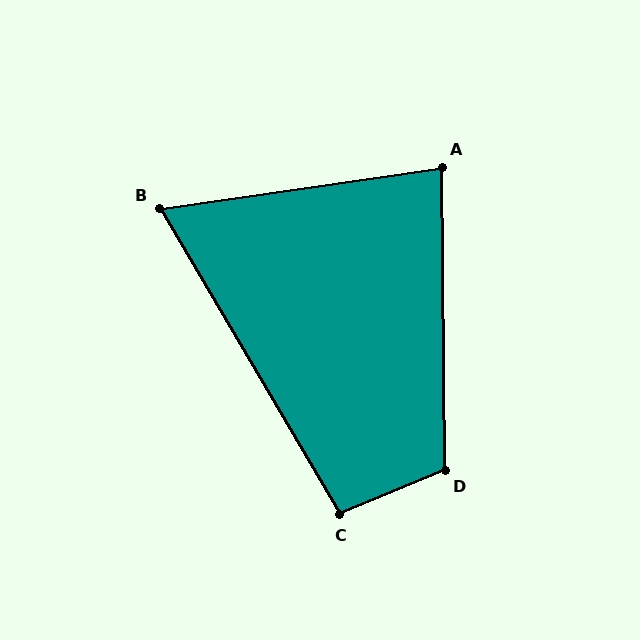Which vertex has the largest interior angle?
D, at approximately 112 degrees.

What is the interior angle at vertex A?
Approximately 82 degrees (acute).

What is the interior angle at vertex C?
Approximately 98 degrees (obtuse).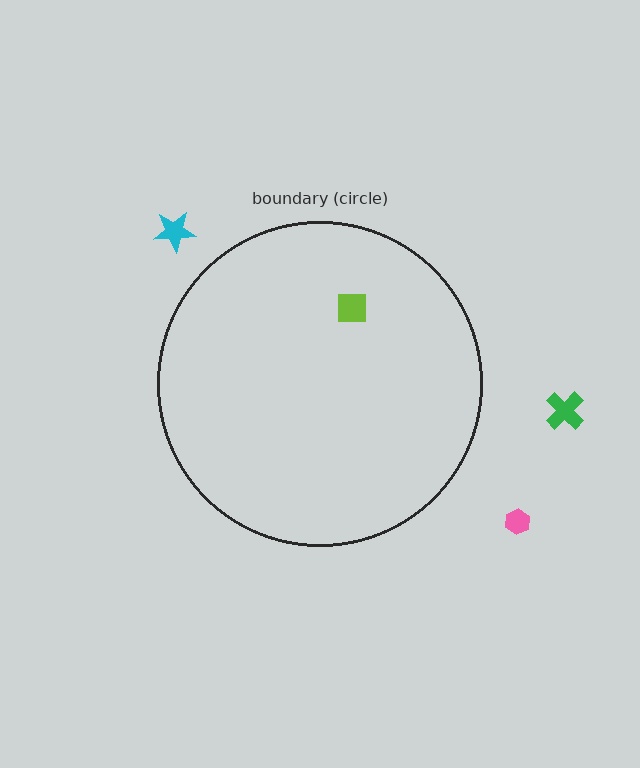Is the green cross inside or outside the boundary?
Outside.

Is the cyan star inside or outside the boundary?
Outside.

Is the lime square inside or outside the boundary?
Inside.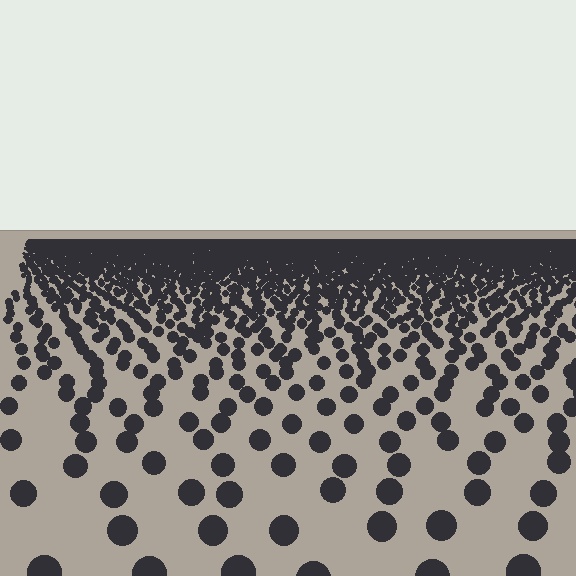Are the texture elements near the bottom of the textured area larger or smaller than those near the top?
Larger. Near the bottom, elements are closer to the viewer and appear at a bigger on-screen size.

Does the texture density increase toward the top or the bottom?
Density increases toward the top.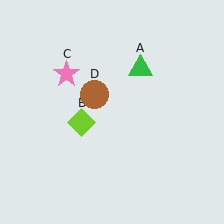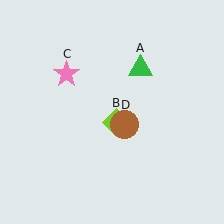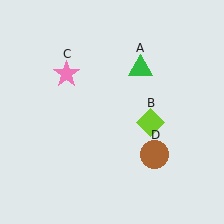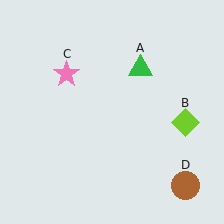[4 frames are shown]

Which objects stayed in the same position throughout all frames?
Green triangle (object A) and pink star (object C) remained stationary.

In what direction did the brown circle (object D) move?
The brown circle (object D) moved down and to the right.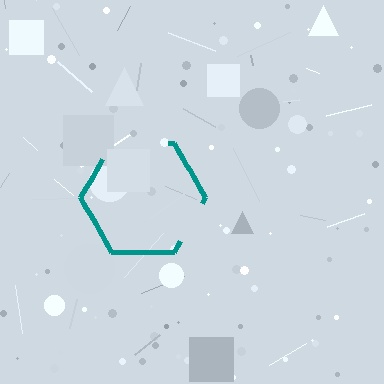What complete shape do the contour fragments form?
The contour fragments form a hexagon.